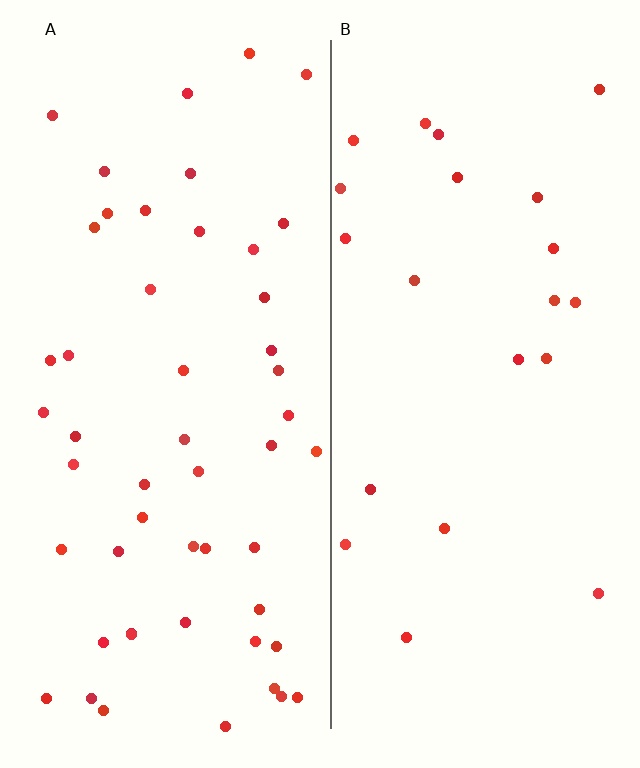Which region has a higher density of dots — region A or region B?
A (the left).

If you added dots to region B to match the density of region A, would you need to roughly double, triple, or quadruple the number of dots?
Approximately double.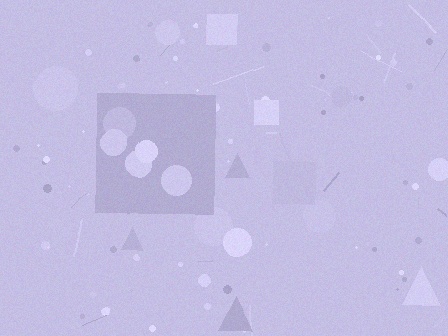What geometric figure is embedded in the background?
A square is embedded in the background.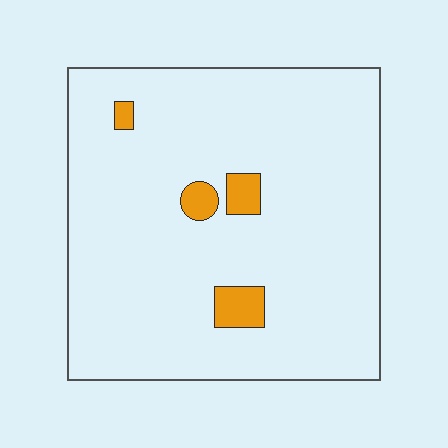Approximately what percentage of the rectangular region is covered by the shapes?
Approximately 5%.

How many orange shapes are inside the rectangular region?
4.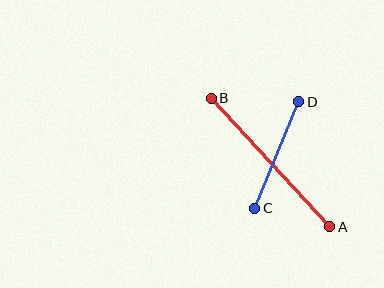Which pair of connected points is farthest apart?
Points A and B are farthest apart.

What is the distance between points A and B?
The distance is approximately 175 pixels.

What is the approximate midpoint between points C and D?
The midpoint is at approximately (277, 155) pixels.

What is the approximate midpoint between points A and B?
The midpoint is at approximately (271, 162) pixels.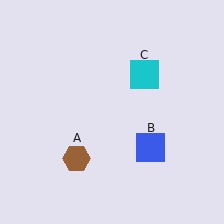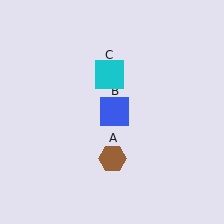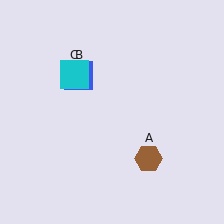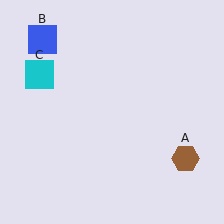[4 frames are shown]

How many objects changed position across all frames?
3 objects changed position: brown hexagon (object A), blue square (object B), cyan square (object C).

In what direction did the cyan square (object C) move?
The cyan square (object C) moved left.